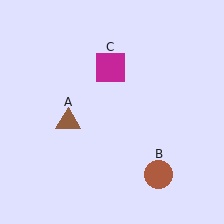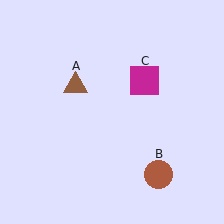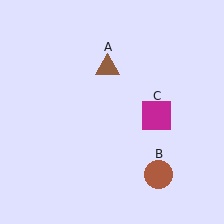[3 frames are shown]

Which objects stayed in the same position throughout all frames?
Brown circle (object B) remained stationary.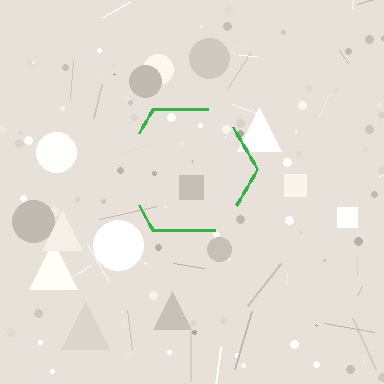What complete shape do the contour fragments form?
The contour fragments form a hexagon.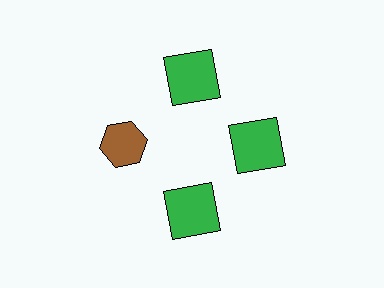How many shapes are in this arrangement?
There are 4 shapes arranged in a ring pattern.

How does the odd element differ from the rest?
It differs in both color (brown instead of green) and shape (hexagon instead of square).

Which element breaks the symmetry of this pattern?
The brown hexagon at roughly the 9 o'clock position breaks the symmetry. All other shapes are green squares.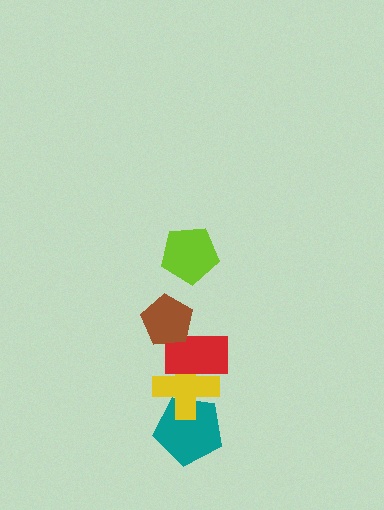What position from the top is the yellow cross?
The yellow cross is 4th from the top.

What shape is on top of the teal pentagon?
The yellow cross is on top of the teal pentagon.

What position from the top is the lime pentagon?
The lime pentagon is 1st from the top.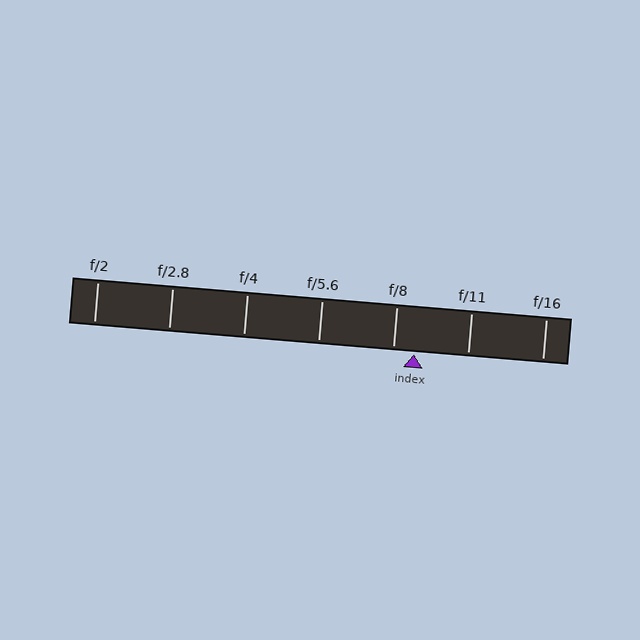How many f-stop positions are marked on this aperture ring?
There are 7 f-stop positions marked.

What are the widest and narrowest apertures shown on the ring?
The widest aperture shown is f/2 and the narrowest is f/16.